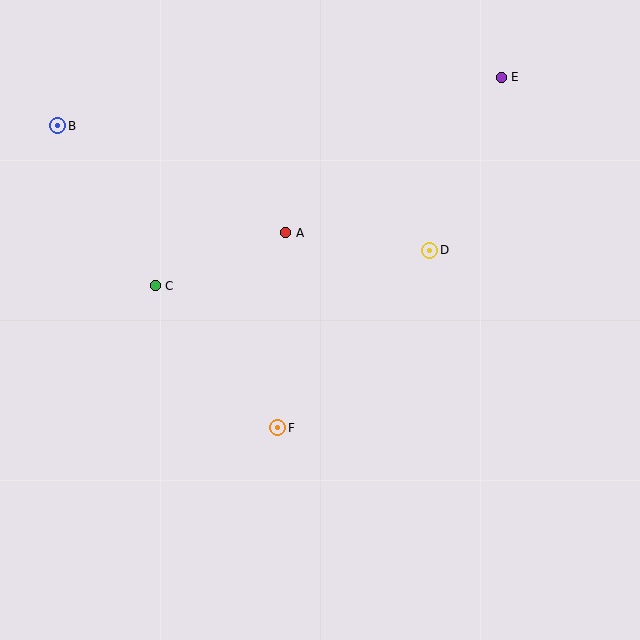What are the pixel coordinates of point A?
Point A is at (286, 233).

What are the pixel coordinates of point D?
Point D is at (430, 250).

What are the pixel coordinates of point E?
Point E is at (501, 77).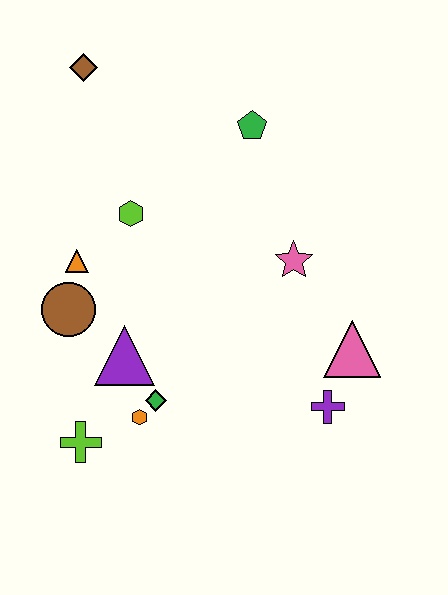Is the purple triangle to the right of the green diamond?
No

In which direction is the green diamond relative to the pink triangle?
The green diamond is to the left of the pink triangle.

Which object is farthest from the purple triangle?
The brown diamond is farthest from the purple triangle.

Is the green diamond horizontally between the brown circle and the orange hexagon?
No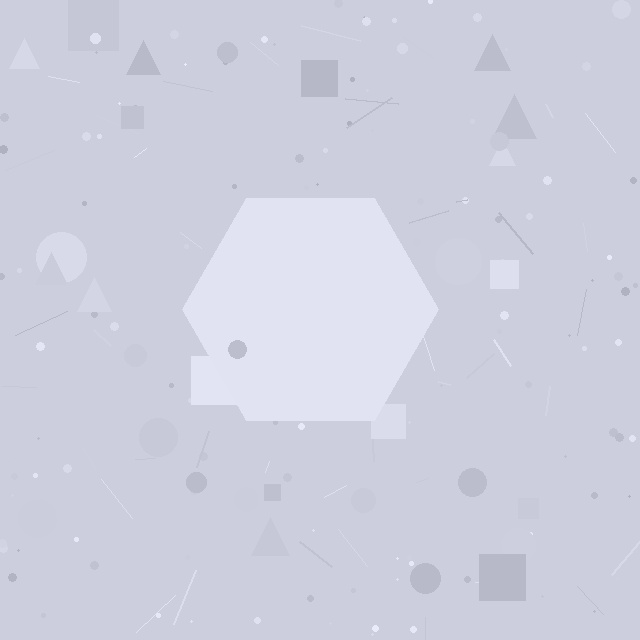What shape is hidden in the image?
A hexagon is hidden in the image.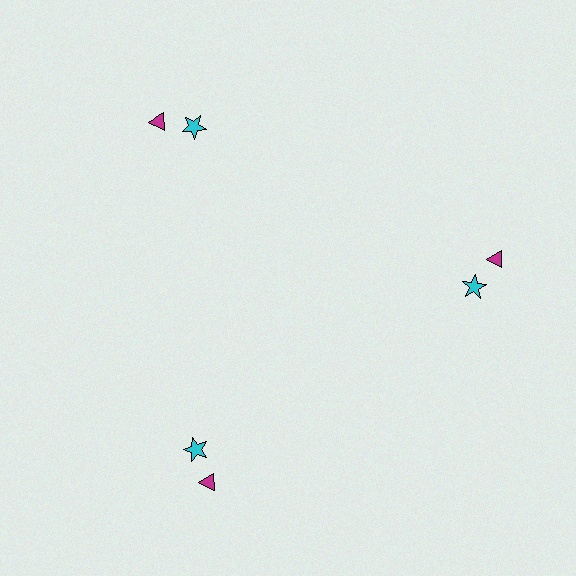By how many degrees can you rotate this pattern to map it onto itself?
The pattern maps onto itself every 120 degrees of rotation.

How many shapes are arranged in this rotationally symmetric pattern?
There are 6 shapes, arranged in 3 groups of 2.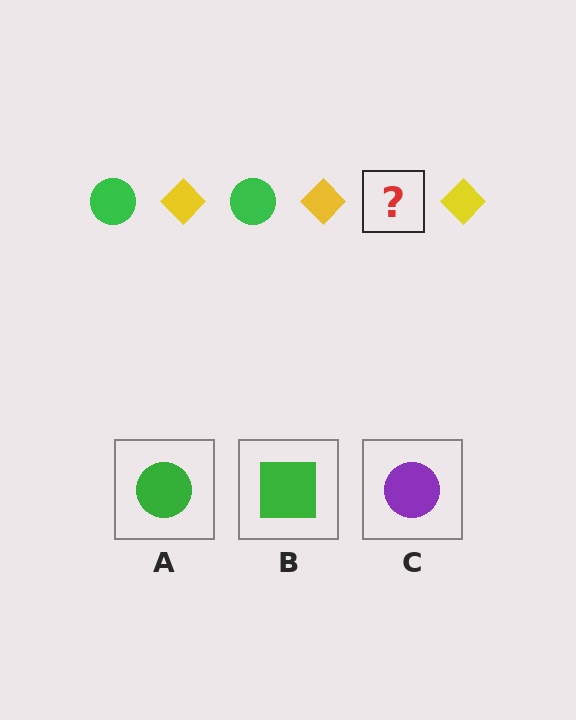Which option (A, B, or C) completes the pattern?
A.